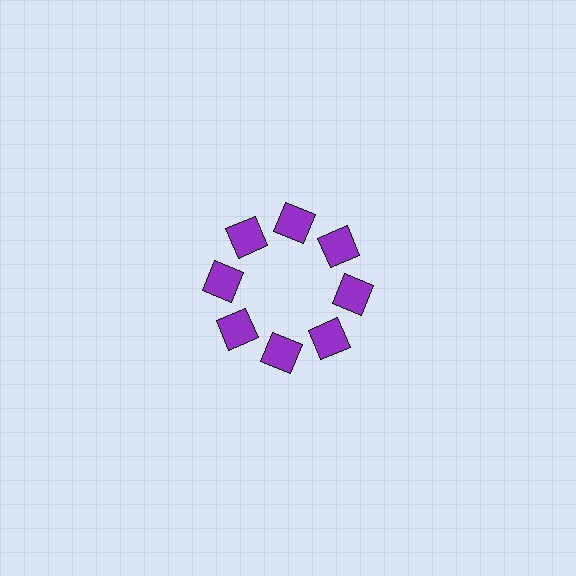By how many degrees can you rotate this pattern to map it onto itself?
The pattern maps onto itself every 45 degrees of rotation.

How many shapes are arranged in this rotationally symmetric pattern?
There are 8 shapes, arranged in 8 groups of 1.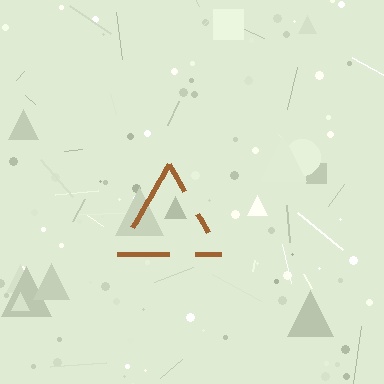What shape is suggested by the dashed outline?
The dashed outline suggests a triangle.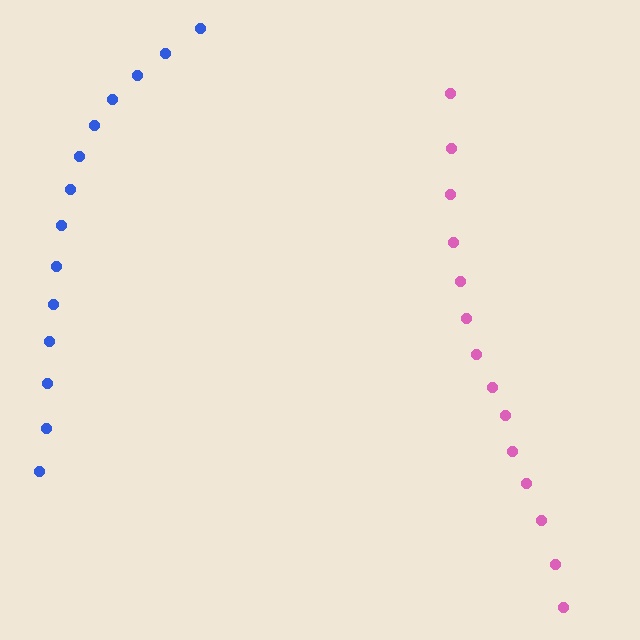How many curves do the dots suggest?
There are 2 distinct paths.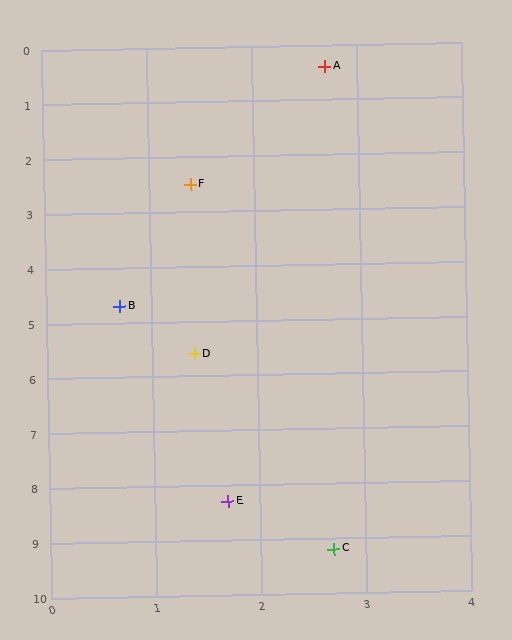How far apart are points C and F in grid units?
Points C and F are about 6.8 grid units apart.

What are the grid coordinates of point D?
Point D is at approximately (1.4, 5.6).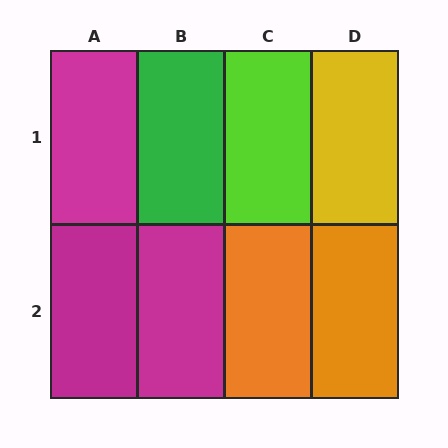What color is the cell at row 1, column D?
Yellow.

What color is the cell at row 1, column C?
Lime.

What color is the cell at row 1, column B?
Green.